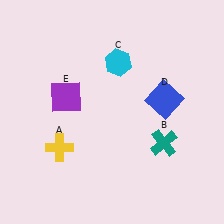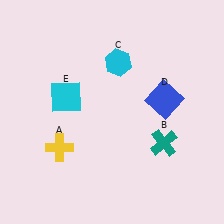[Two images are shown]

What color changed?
The square (E) changed from purple in Image 1 to cyan in Image 2.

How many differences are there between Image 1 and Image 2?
There is 1 difference between the two images.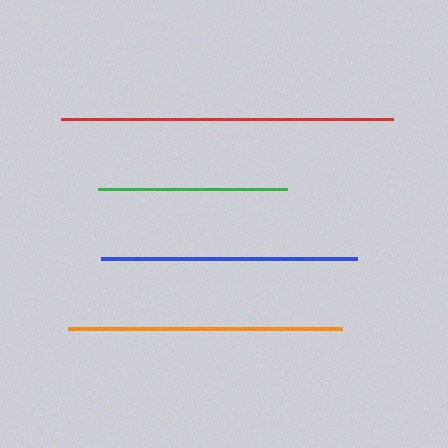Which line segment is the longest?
The red line is the longest at approximately 332 pixels.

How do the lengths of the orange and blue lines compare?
The orange and blue lines are approximately the same length.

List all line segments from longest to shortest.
From longest to shortest: red, orange, blue, green.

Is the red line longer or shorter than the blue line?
The red line is longer than the blue line.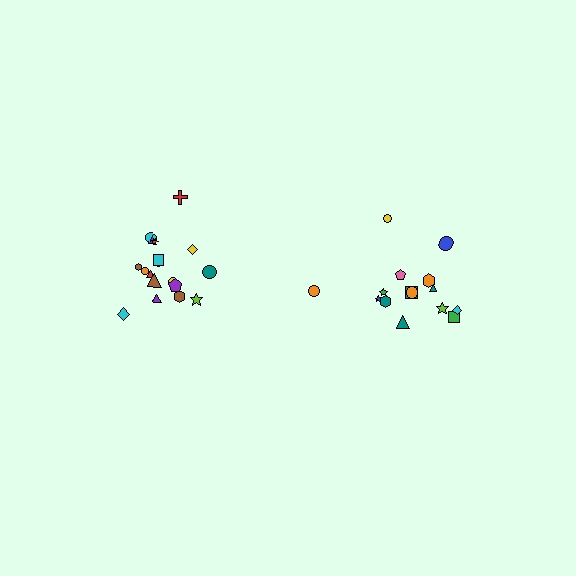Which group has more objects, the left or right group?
The left group.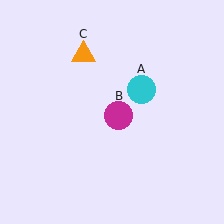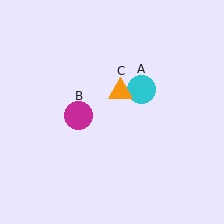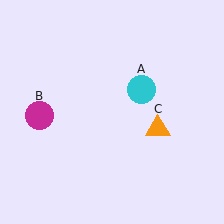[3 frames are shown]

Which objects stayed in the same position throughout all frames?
Cyan circle (object A) remained stationary.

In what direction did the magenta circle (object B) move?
The magenta circle (object B) moved left.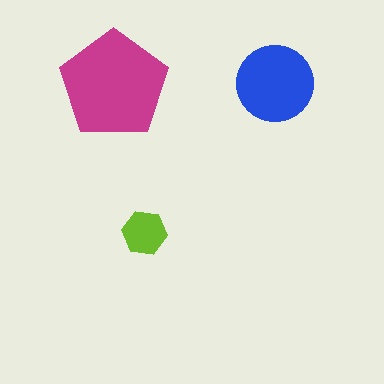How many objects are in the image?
There are 3 objects in the image.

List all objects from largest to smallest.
The magenta pentagon, the blue circle, the lime hexagon.